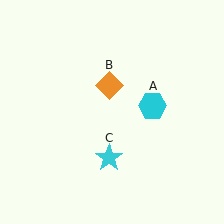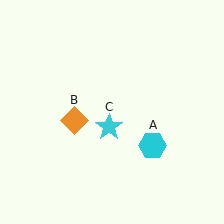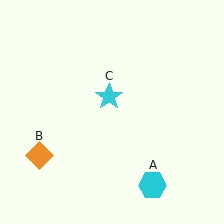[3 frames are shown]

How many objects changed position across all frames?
3 objects changed position: cyan hexagon (object A), orange diamond (object B), cyan star (object C).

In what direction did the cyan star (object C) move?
The cyan star (object C) moved up.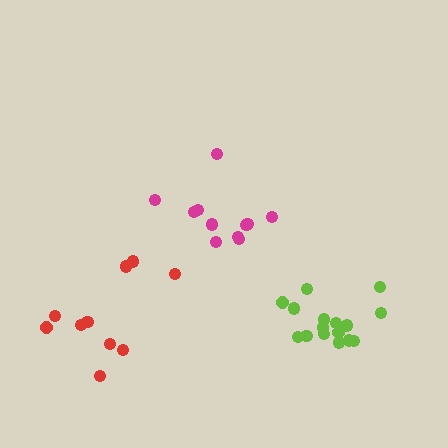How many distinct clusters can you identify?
There are 3 distinct clusters.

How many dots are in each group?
Group 1: 16 dots, Group 2: 11 dots, Group 3: 10 dots (37 total).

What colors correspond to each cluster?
The clusters are colored: lime, magenta, red.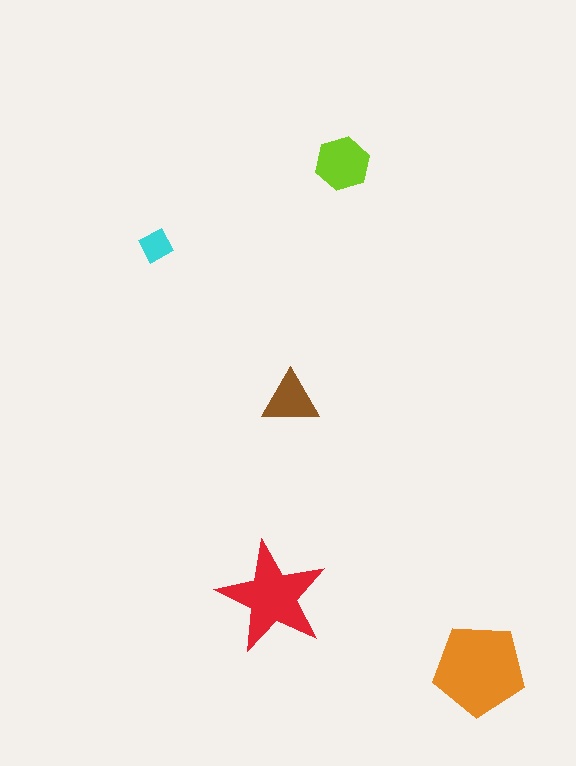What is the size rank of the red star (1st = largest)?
2nd.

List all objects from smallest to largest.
The cyan square, the brown triangle, the lime hexagon, the red star, the orange pentagon.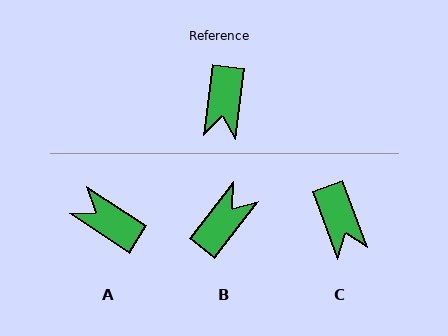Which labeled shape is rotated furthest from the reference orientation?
B, about 149 degrees away.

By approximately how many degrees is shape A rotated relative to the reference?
Approximately 116 degrees clockwise.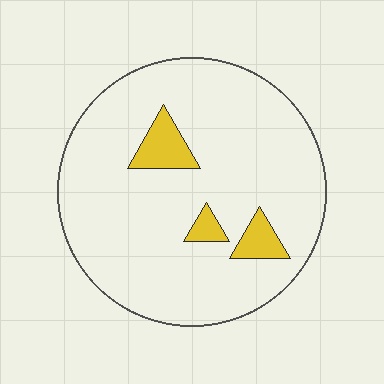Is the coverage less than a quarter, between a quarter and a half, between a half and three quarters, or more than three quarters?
Less than a quarter.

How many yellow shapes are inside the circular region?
3.